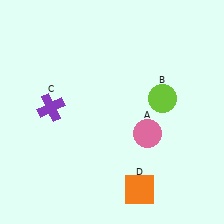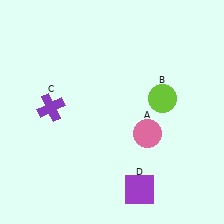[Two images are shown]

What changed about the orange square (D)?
In Image 1, D is orange. In Image 2, it changed to purple.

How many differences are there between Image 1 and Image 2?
There is 1 difference between the two images.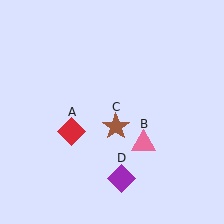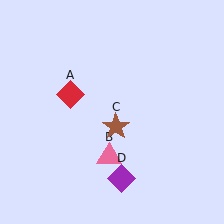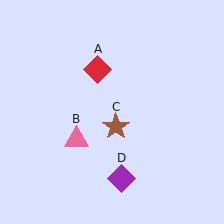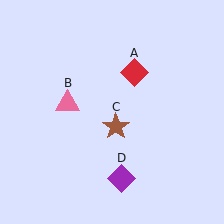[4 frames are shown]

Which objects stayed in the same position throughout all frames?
Brown star (object C) and purple diamond (object D) remained stationary.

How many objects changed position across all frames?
2 objects changed position: red diamond (object A), pink triangle (object B).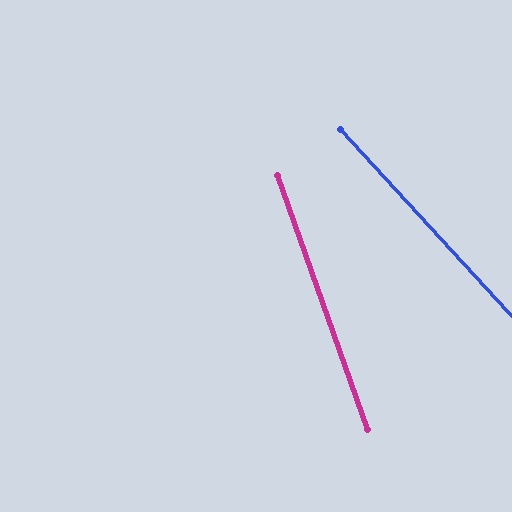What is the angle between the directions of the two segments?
Approximately 23 degrees.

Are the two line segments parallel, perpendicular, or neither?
Neither parallel nor perpendicular — they differ by about 23°.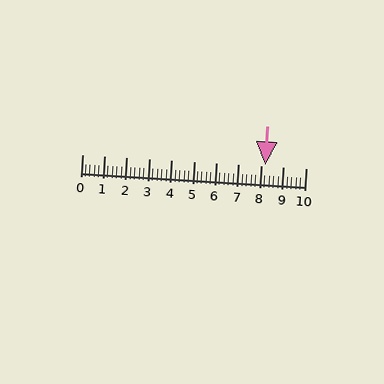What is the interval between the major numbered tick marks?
The major tick marks are spaced 1 units apart.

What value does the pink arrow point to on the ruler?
The pink arrow points to approximately 8.2.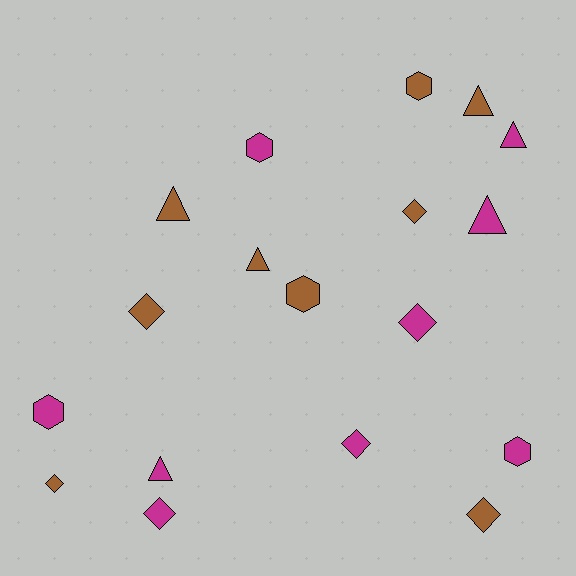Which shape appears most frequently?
Diamond, with 7 objects.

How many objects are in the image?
There are 18 objects.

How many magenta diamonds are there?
There are 3 magenta diamonds.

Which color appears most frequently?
Brown, with 9 objects.